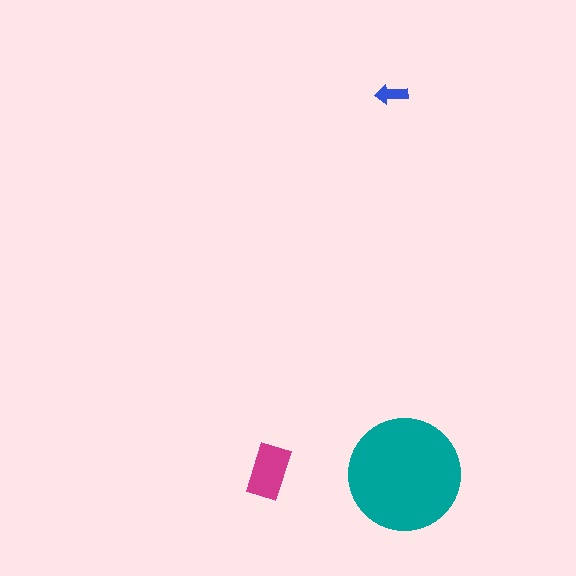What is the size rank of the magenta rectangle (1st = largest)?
2nd.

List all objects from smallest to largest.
The blue arrow, the magenta rectangle, the teal circle.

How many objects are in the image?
There are 3 objects in the image.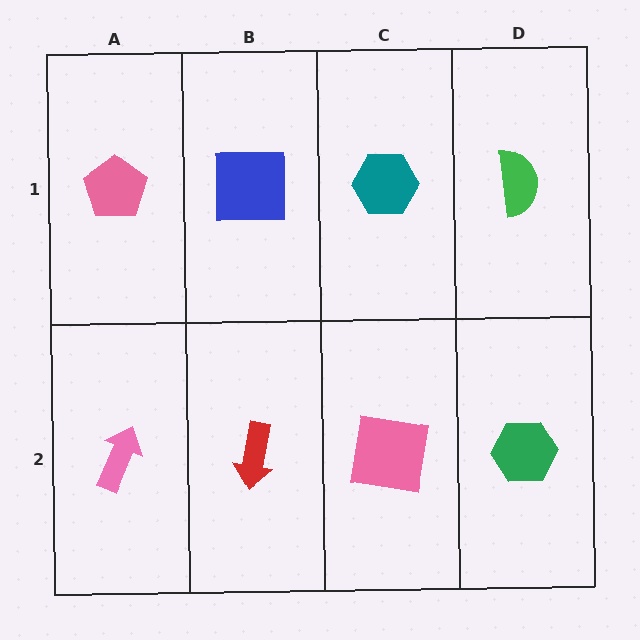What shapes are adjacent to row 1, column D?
A green hexagon (row 2, column D), a teal hexagon (row 1, column C).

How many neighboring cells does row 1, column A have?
2.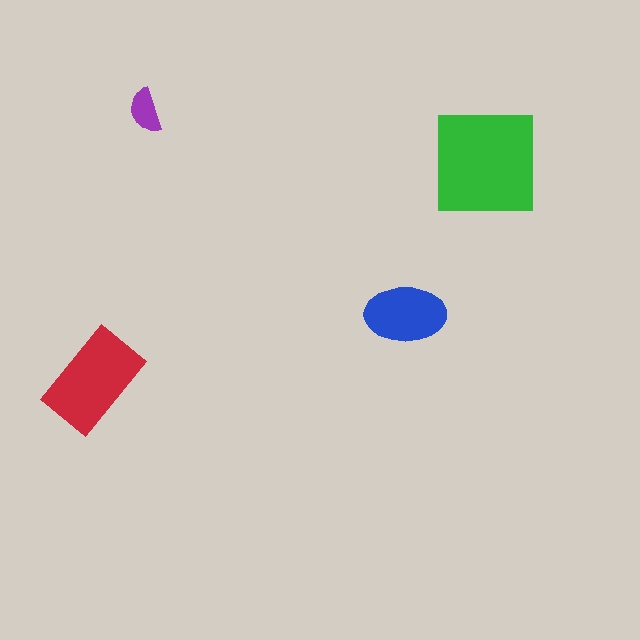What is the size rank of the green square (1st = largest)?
1st.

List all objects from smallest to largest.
The purple semicircle, the blue ellipse, the red rectangle, the green square.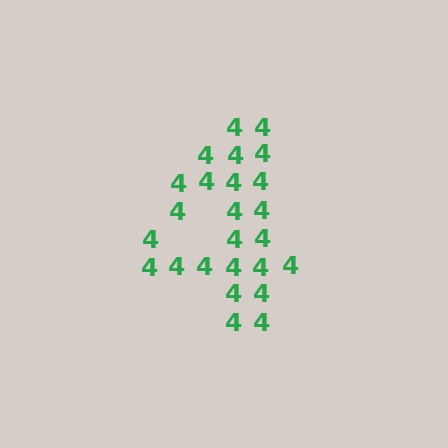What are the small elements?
The small elements are digit 4's.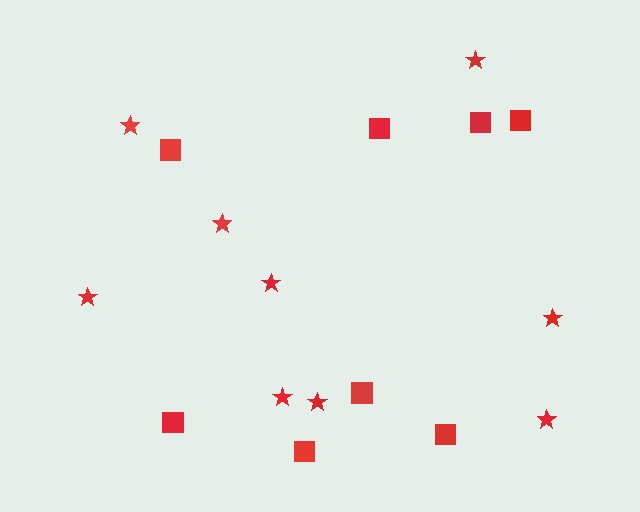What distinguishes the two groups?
There are 2 groups: one group of squares (8) and one group of stars (9).